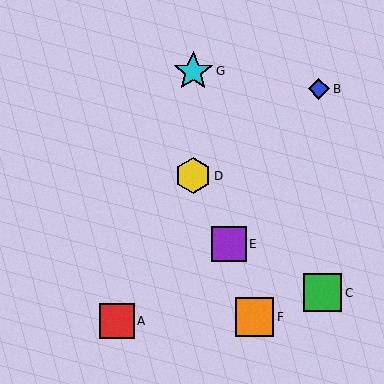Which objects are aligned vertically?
Objects D, G are aligned vertically.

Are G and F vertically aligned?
No, G is at x≈193 and F is at x≈254.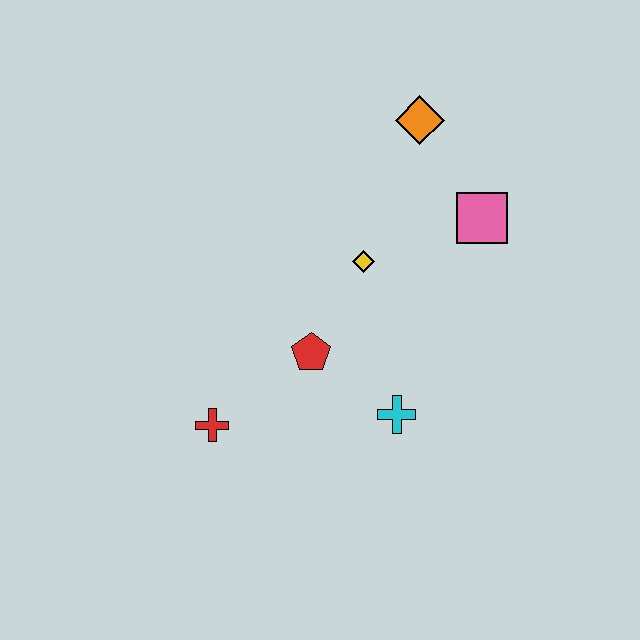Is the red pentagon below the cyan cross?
No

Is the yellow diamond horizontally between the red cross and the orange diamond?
Yes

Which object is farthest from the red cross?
The orange diamond is farthest from the red cross.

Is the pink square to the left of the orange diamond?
No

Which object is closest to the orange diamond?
The pink square is closest to the orange diamond.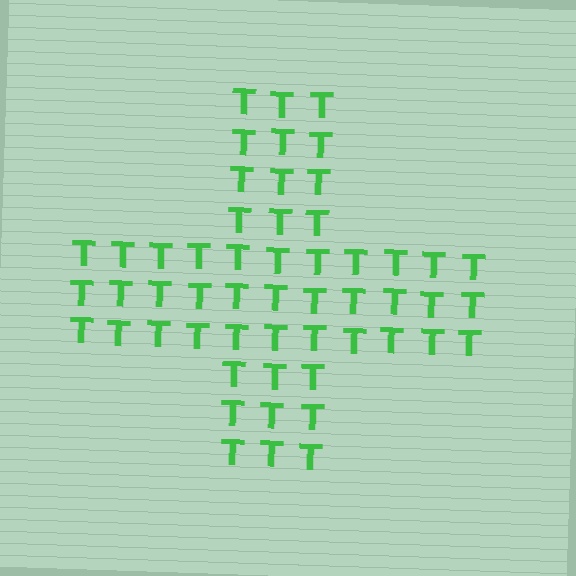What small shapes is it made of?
It is made of small letter T's.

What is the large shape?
The large shape is a cross.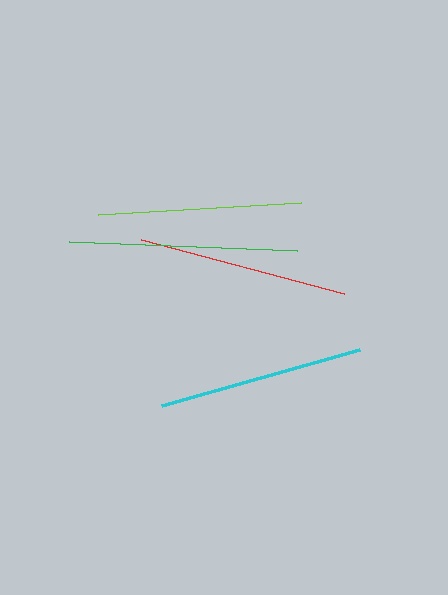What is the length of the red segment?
The red segment is approximately 210 pixels long.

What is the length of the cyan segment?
The cyan segment is approximately 206 pixels long.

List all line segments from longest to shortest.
From longest to shortest: green, red, cyan, lime.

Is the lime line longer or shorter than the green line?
The green line is longer than the lime line.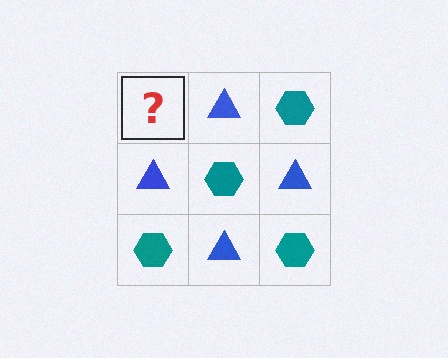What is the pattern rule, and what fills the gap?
The rule is that it alternates teal hexagon and blue triangle in a checkerboard pattern. The gap should be filled with a teal hexagon.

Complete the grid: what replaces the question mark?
The question mark should be replaced with a teal hexagon.